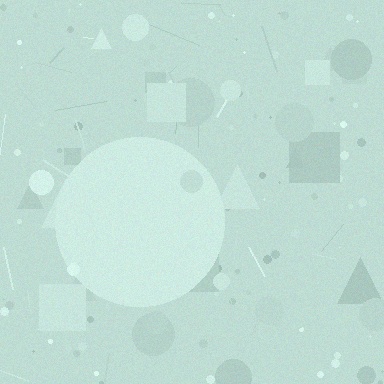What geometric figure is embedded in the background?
A circle is embedded in the background.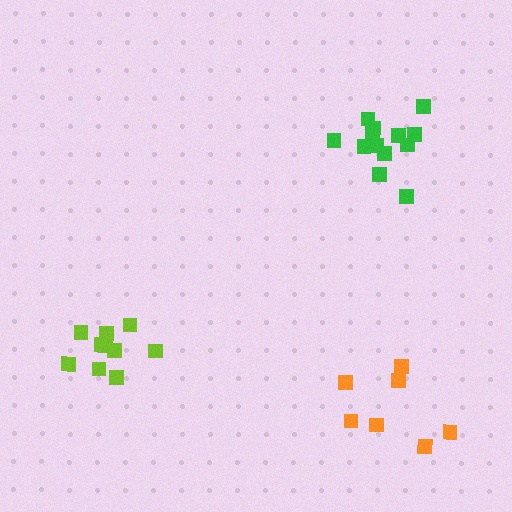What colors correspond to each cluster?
The clusters are colored: orange, green, lime.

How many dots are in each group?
Group 1: 7 dots, Group 2: 13 dots, Group 3: 10 dots (30 total).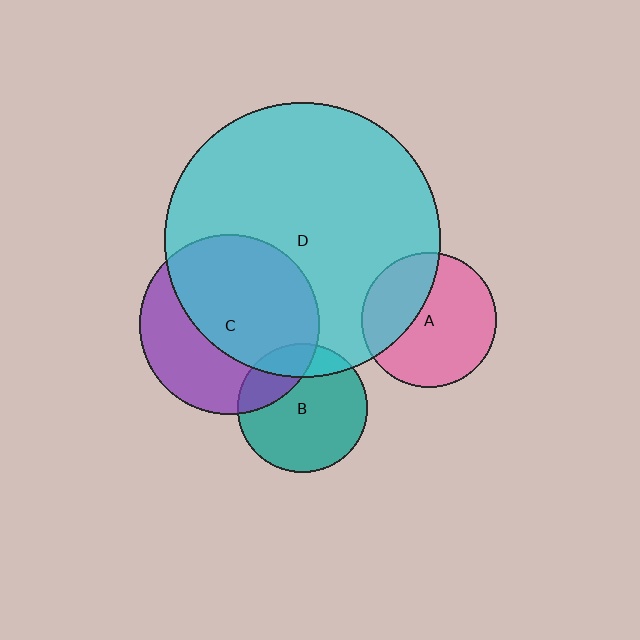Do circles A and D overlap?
Yes.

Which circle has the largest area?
Circle D (cyan).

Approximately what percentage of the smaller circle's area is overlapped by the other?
Approximately 35%.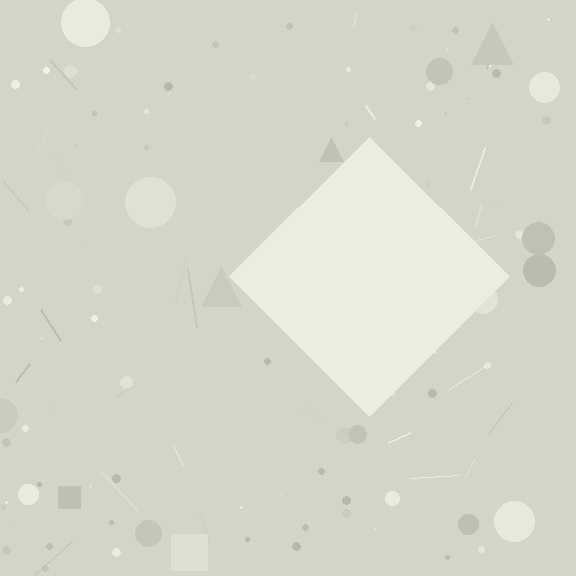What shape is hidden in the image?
A diamond is hidden in the image.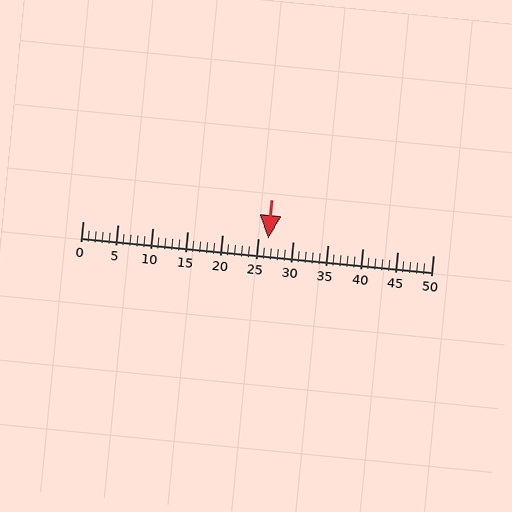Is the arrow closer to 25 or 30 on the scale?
The arrow is closer to 25.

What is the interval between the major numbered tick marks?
The major tick marks are spaced 5 units apart.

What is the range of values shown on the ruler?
The ruler shows values from 0 to 50.